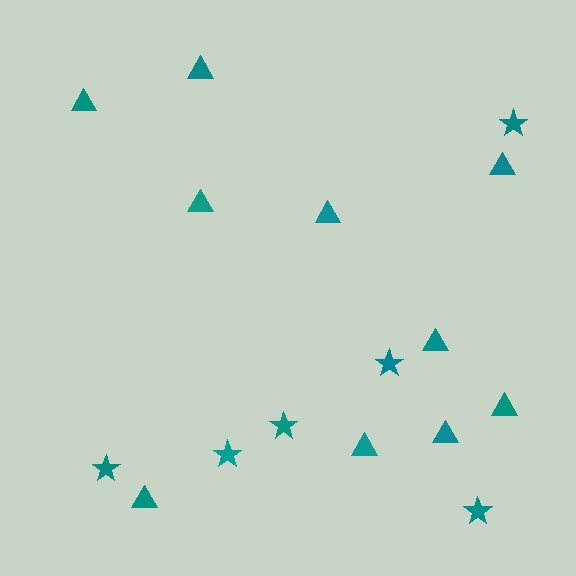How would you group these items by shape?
There are 2 groups: one group of triangles (10) and one group of stars (6).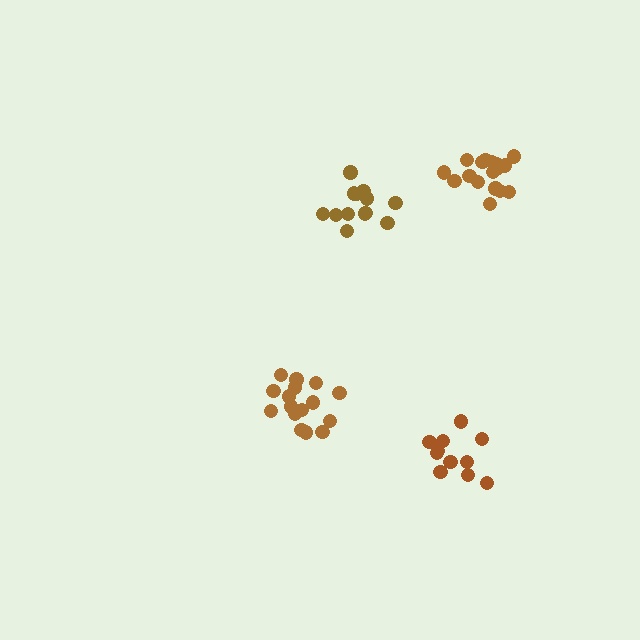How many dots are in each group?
Group 1: 17 dots, Group 2: 16 dots, Group 3: 13 dots, Group 4: 11 dots (57 total).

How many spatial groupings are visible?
There are 4 spatial groupings.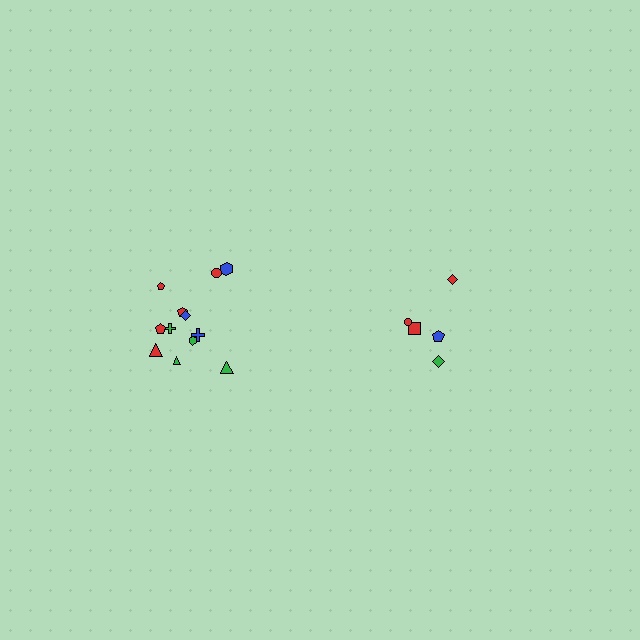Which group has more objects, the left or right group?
The left group.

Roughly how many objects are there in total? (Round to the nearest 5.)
Roughly 15 objects in total.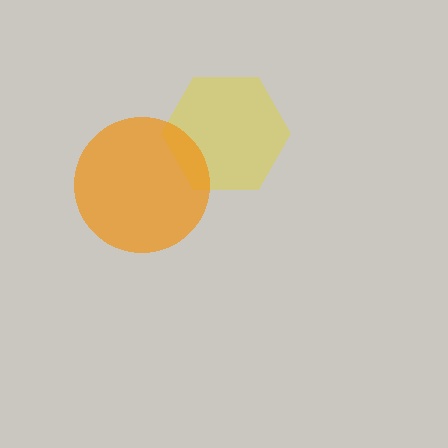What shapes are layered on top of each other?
The layered shapes are: a yellow hexagon, an orange circle.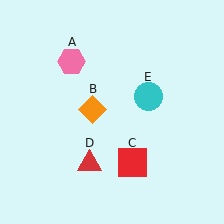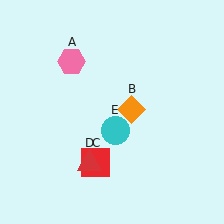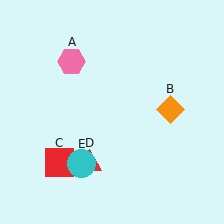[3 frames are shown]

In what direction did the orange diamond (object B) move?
The orange diamond (object B) moved right.